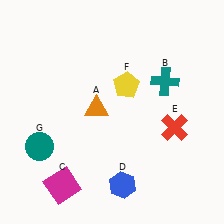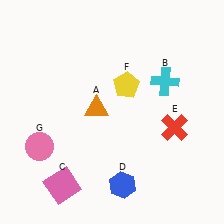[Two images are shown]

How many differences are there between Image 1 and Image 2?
There are 3 differences between the two images.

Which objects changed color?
B changed from teal to cyan. C changed from magenta to pink. G changed from teal to pink.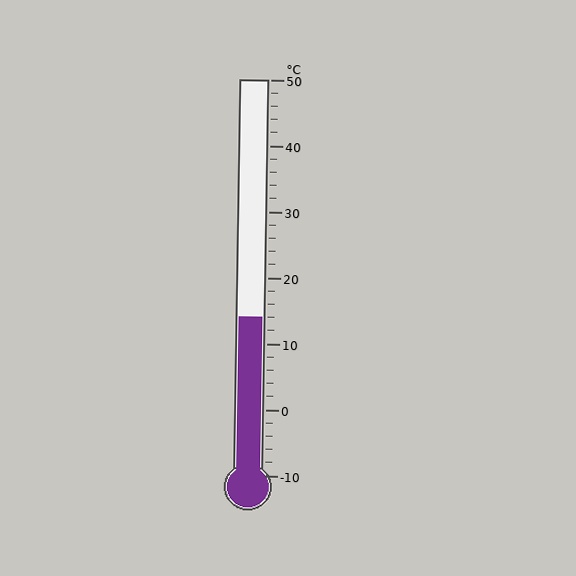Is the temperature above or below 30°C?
The temperature is below 30°C.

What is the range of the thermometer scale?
The thermometer scale ranges from -10°C to 50°C.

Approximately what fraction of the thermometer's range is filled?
The thermometer is filled to approximately 40% of its range.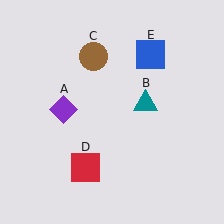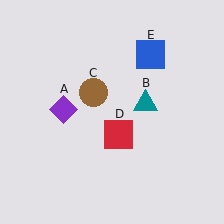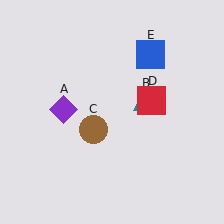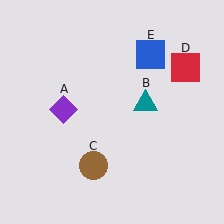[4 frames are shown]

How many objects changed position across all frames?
2 objects changed position: brown circle (object C), red square (object D).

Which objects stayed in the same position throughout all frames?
Purple diamond (object A) and teal triangle (object B) and blue square (object E) remained stationary.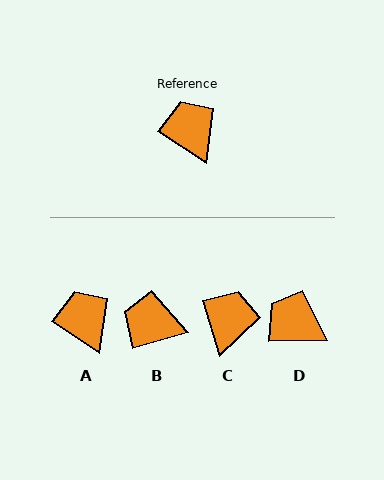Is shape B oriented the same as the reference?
No, it is off by about 50 degrees.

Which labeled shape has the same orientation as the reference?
A.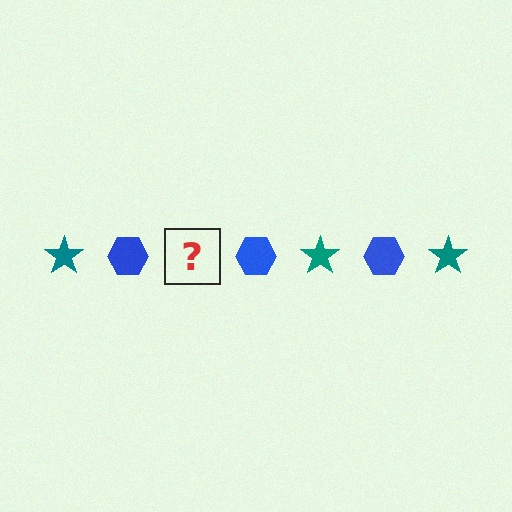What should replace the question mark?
The question mark should be replaced with a teal star.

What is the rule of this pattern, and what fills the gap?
The rule is that the pattern alternates between teal star and blue hexagon. The gap should be filled with a teal star.